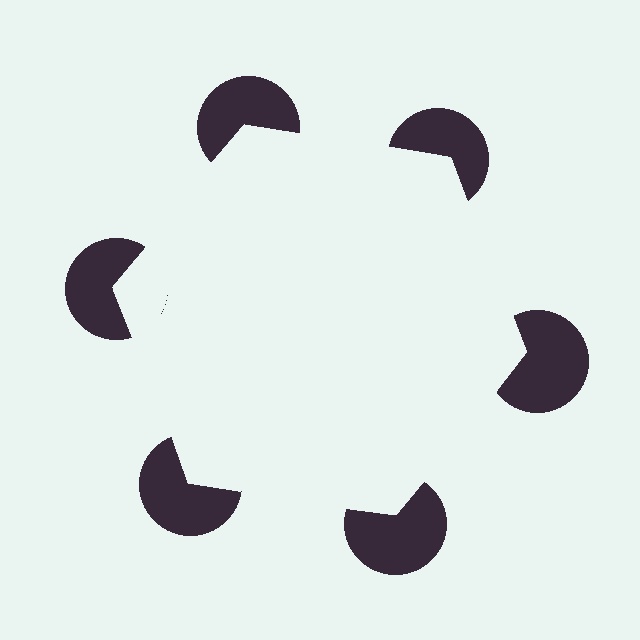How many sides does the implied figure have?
6 sides.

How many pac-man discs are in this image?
There are 6 — one at each vertex of the illusory hexagon.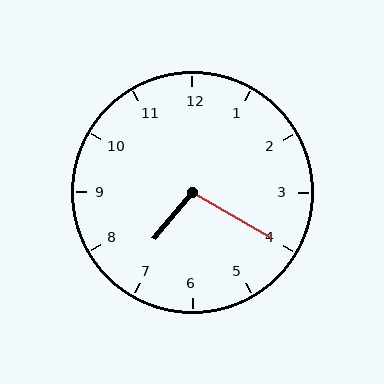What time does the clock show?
7:20.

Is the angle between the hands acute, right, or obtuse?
It is obtuse.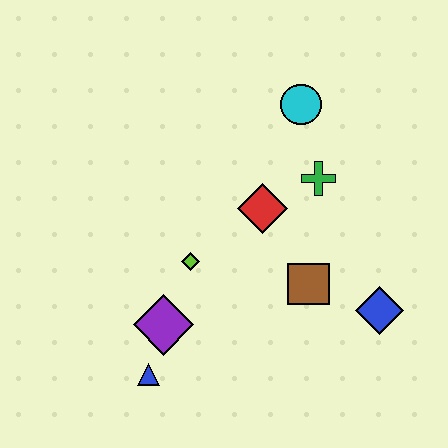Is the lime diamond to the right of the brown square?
No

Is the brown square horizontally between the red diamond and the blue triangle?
No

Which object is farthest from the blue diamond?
The blue triangle is farthest from the blue diamond.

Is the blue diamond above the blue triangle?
Yes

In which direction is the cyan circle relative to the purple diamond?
The cyan circle is above the purple diamond.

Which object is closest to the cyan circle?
The green cross is closest to the cyan circle.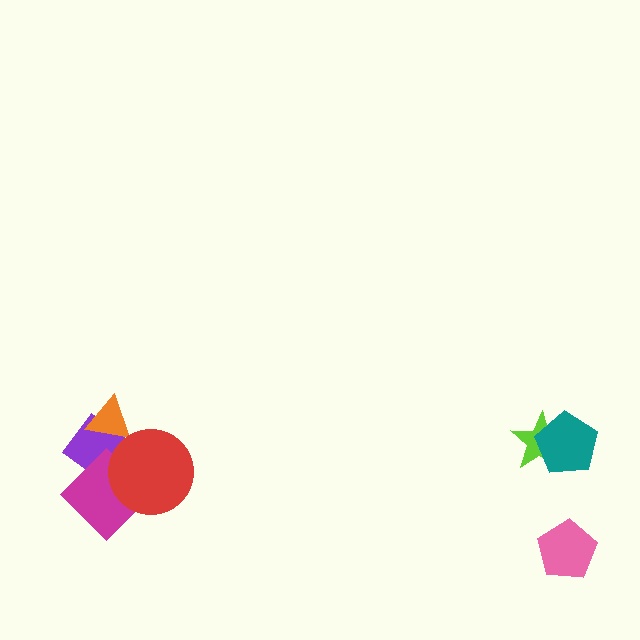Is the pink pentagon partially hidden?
No, no other shape covers it.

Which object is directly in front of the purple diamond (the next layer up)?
The orange triangle is directly in front of the purple diamond.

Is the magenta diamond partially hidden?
Yes, it is partially covered by another shape.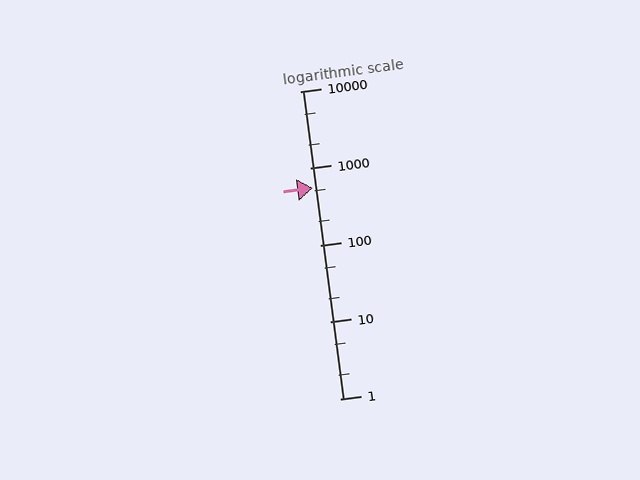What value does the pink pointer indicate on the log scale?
The pointer indicates approximately 550.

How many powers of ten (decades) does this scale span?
The scale spans 4 decades, from 1 to 10000.